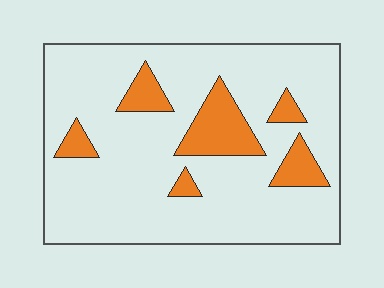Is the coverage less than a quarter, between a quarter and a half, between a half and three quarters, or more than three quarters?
Less than a quarter.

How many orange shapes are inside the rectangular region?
6.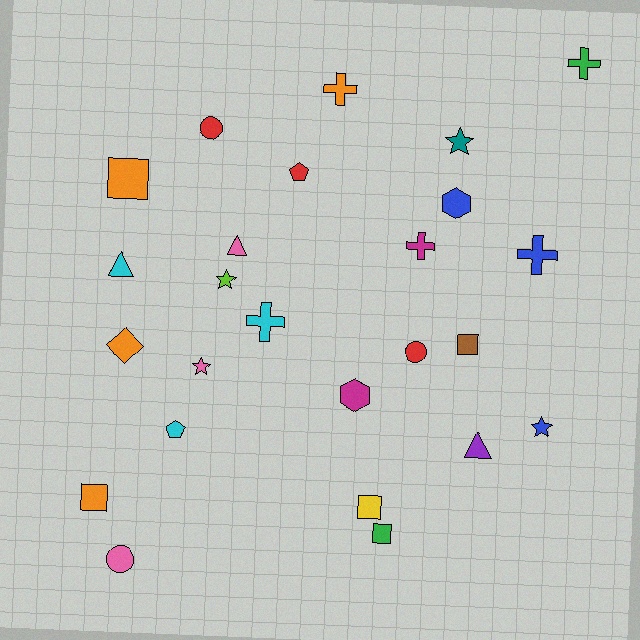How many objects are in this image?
There are 25 objects.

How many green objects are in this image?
There are 2 green objects.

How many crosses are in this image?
There are 5 crosses.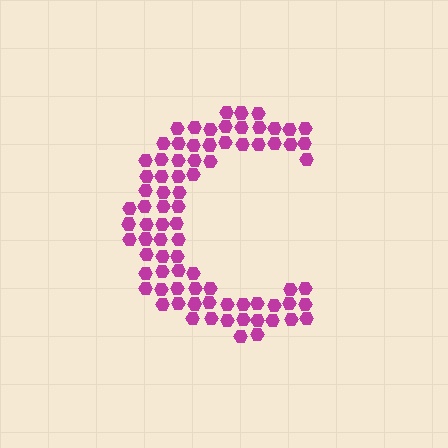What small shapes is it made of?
It is made of small hexagons.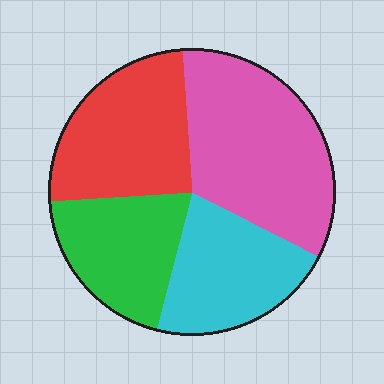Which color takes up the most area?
Pink, at roughly 35%.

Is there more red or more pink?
Pink.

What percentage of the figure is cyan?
Cyan covers roughly 20% of the figure.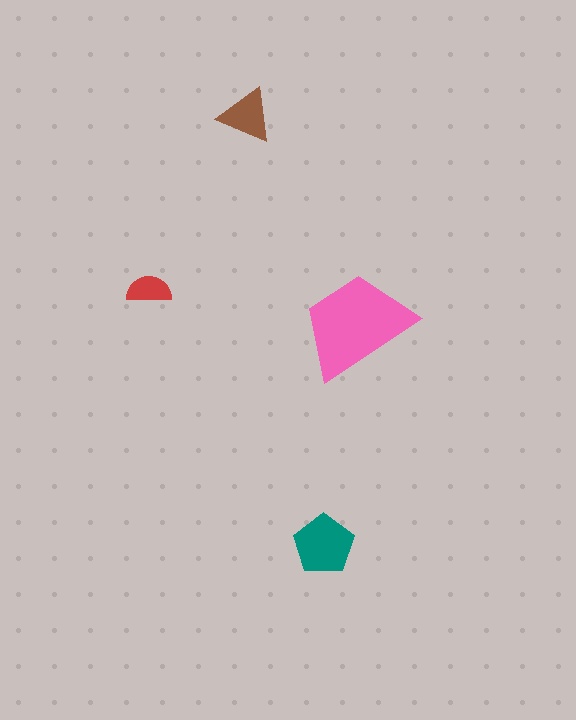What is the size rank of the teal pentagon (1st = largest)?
2nd.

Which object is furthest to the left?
The red semicircle is leftmost.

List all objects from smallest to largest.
The red semicircle, the brown triangle, the teal pentagon, the pink trapezoid.